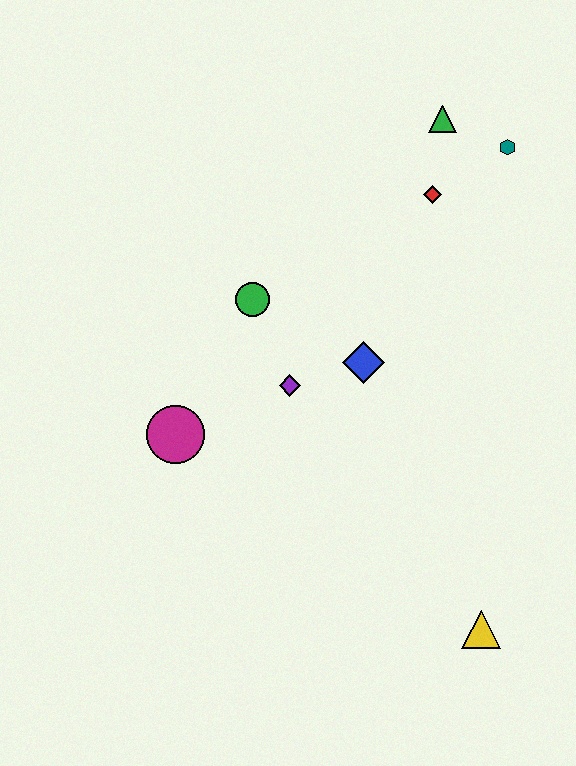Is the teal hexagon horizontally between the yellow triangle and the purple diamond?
No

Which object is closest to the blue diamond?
The purple diamond is closest to the blue diamond.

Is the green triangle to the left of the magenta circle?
No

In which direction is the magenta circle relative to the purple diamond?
The magenta circle is to the left of the purple diamond.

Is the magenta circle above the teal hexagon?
No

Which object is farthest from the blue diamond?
The yellow triangle is farthest from the blue diamond.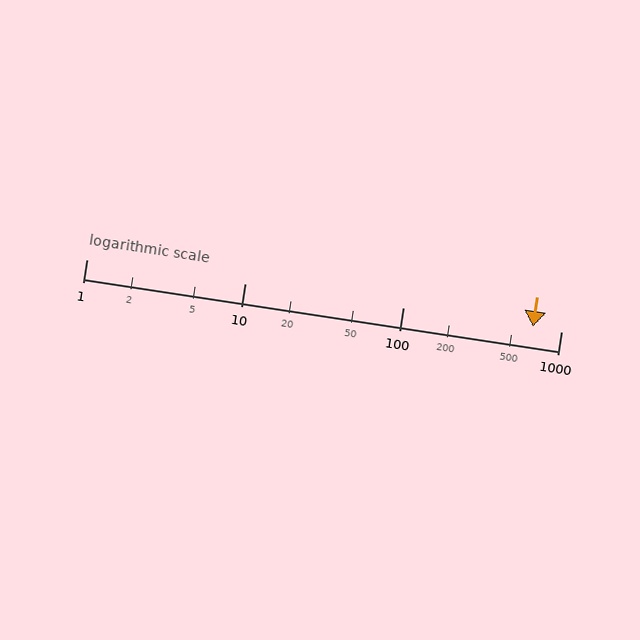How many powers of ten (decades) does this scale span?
The scale spans 3 decades, from 1 to 1000.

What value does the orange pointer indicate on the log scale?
The pointer indicates approximately 660.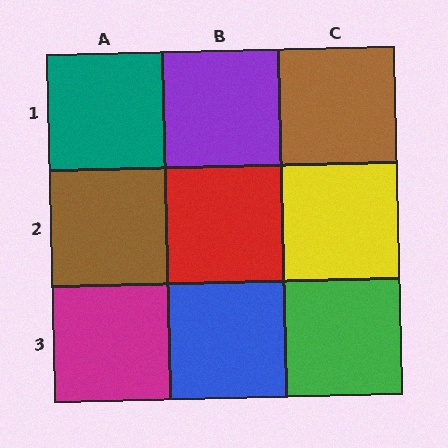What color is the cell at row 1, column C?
Brown.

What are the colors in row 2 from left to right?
Brown, red, yellow.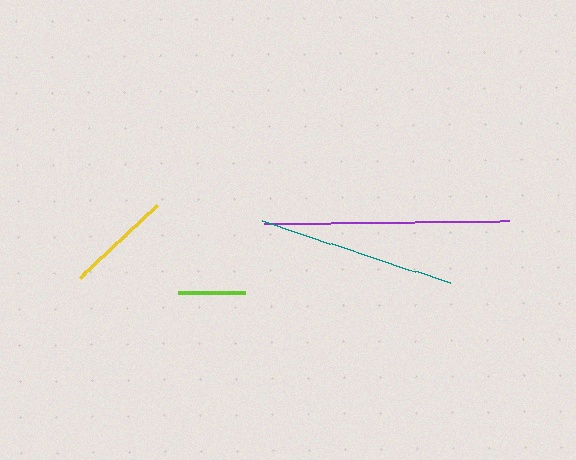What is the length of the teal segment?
The teal segment is approximately 198 pixels long.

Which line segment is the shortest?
The lime line is the shortest at approximately 67 pixels.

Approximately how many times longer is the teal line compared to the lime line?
The teal line is approximately 2.9 times the length of the lime line.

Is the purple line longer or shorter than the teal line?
The purple line is longer than the teal line.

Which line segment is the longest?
The purple line is the longest at approximately 245 pixels.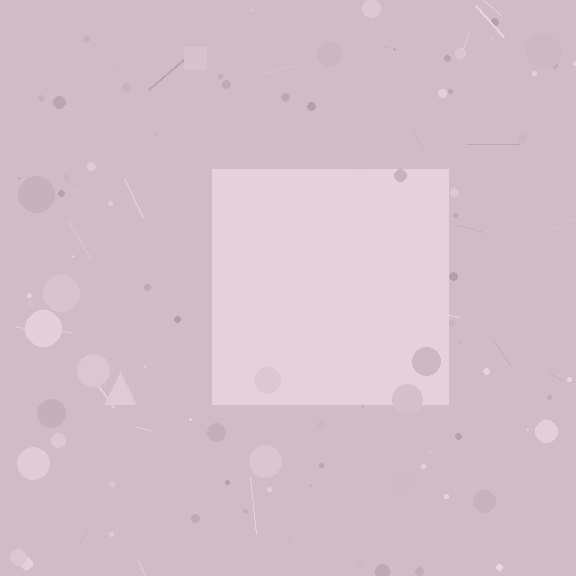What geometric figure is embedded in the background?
A square is embedded in the background.